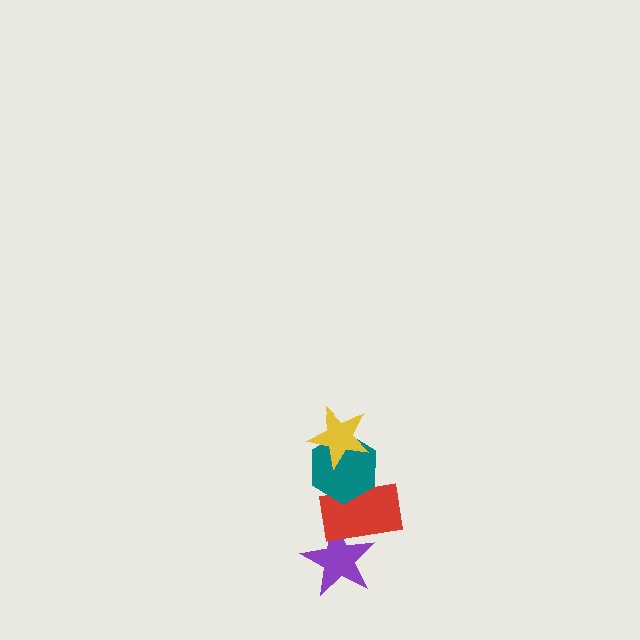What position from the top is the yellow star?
The yellow star is 1st from the top.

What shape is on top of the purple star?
The red rectangle is on top of the purple star.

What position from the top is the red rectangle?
The red rectangle is 3rd from the top.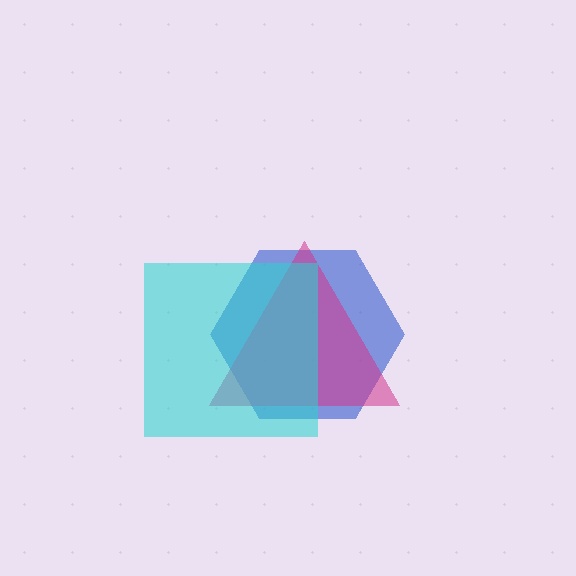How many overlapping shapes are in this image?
There are 3 overlapping shapes in the image.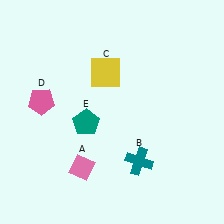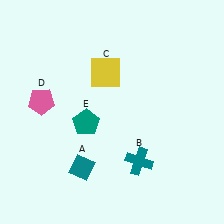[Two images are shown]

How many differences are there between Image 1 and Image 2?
There is 1 difference between the two images.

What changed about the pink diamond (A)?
In Image 1, A is pink. In Image 2, it changed to teal.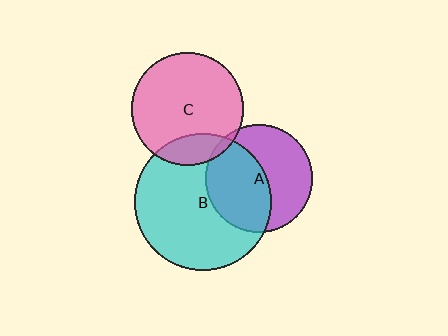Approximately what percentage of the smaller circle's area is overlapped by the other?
Approximately 5%.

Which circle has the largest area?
Circle B (cyan).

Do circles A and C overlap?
Yes.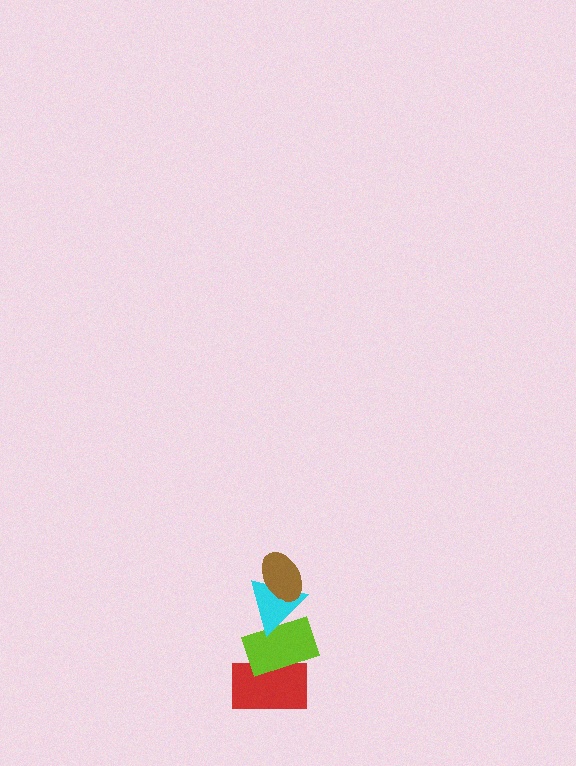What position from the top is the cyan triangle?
The cyan triangle is 2nd from the top.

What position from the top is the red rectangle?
The red rectangle is 4th from the top.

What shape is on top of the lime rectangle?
The cyan triangle is on top of the lime rectangle.